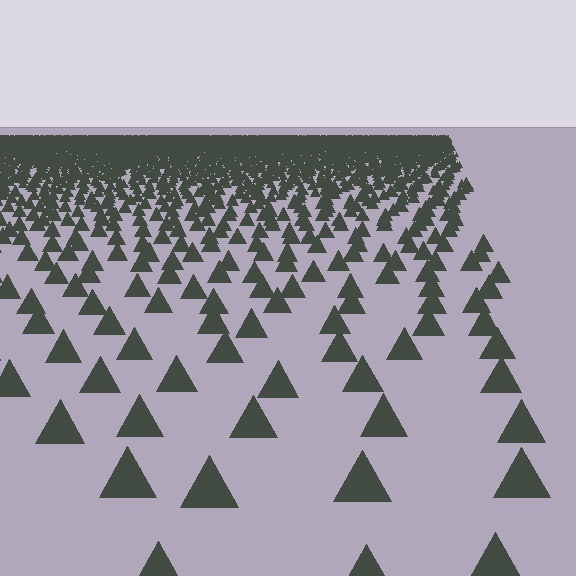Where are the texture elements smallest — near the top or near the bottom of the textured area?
Near the top.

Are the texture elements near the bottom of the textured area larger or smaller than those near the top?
Larger. Near the bottom, elements are closer to the viewer and appear at a bigger on-screen size.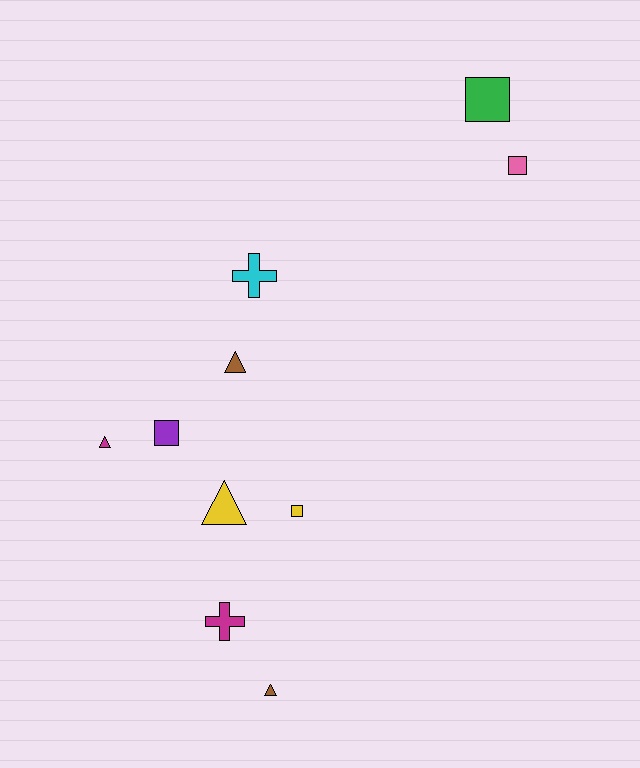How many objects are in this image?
There are 10 objects.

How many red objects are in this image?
There are no red objects.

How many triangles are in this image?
There are 4 triangles.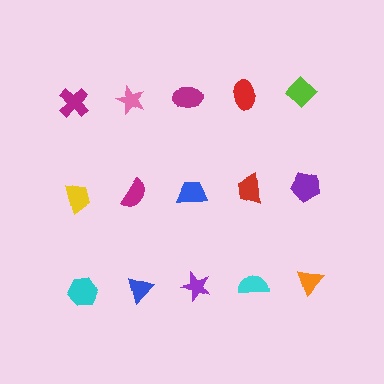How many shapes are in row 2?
5 shapes.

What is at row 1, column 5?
A lime diamond.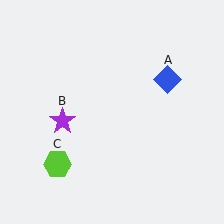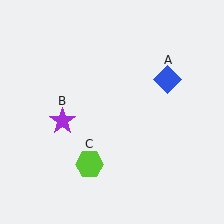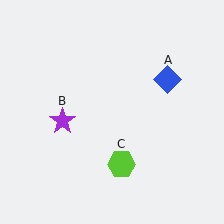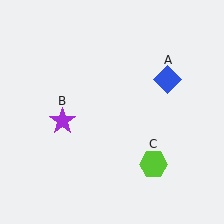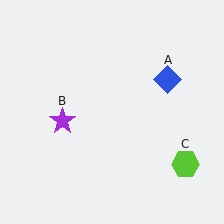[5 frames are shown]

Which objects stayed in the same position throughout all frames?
Blue diamond (object A) and purple star (object B) remained stationary.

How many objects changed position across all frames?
1 object changed position: lime hexagon (object C).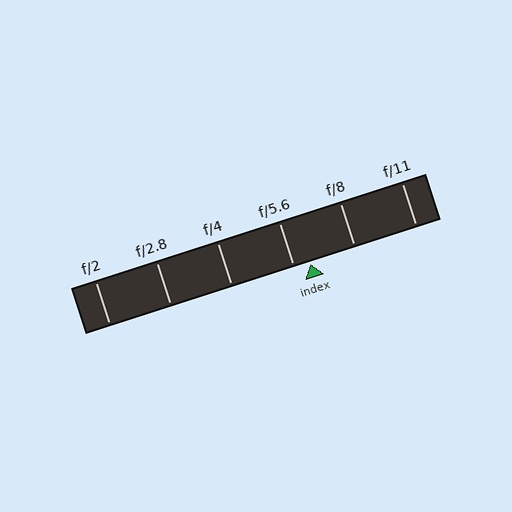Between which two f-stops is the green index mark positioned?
The index mark is between f/5.6 and f/8.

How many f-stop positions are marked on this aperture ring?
There are 6 f-stop positions marked.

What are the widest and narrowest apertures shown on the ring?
The widest aperture shown is f/2 and the narrowest is f/11.